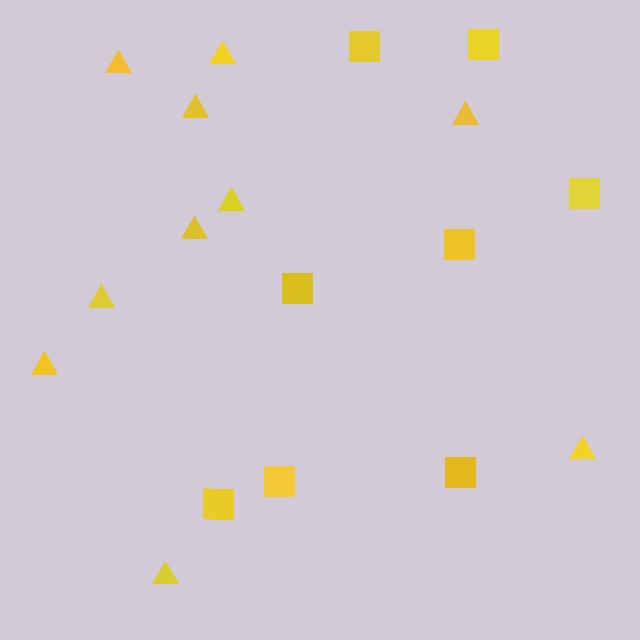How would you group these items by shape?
There are 2 groups: one group of squares (8) and one group of triangles (10).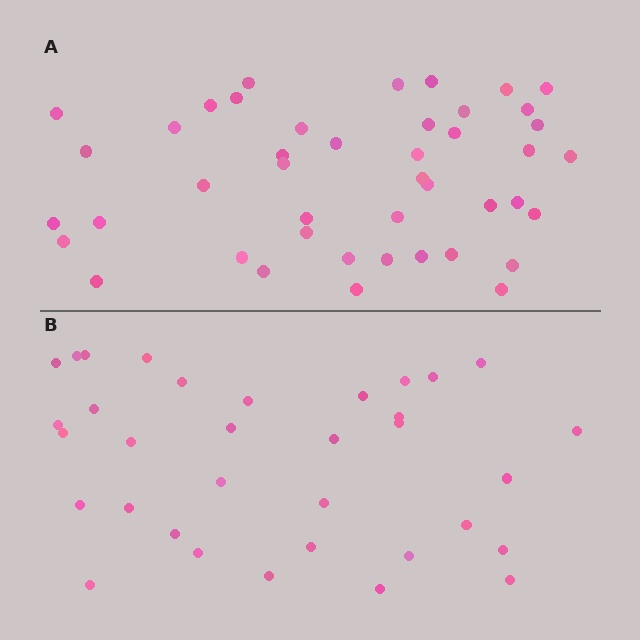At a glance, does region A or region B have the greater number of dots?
Region A (the top region) has more dots.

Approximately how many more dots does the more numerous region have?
Region A has roughly 10 or so more dots than region B.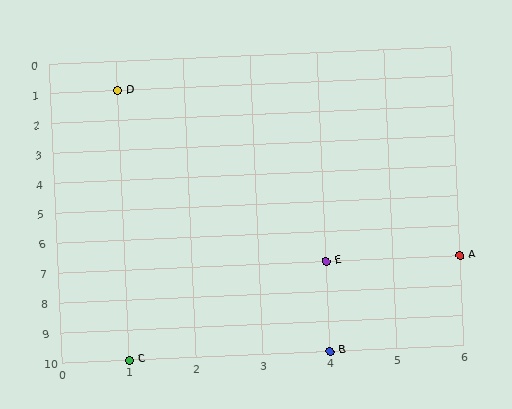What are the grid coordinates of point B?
Point B is at grid coordinates (4, 10).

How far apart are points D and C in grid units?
Points D and C are 9 rows apart.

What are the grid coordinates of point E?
Point E is at grid coordinates (4, 7).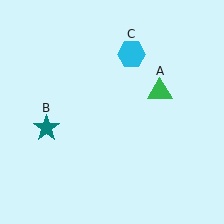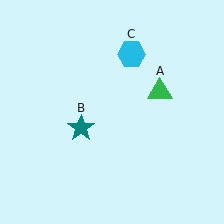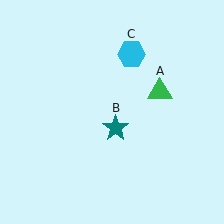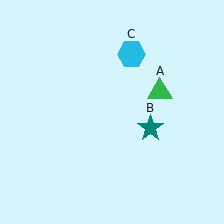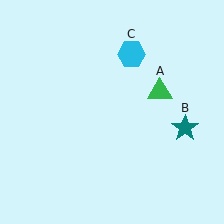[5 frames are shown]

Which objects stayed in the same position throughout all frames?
Green triangle (object A) and cyan hexagon (object C) remained stationary.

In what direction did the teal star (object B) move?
The teal star (object B) moved right.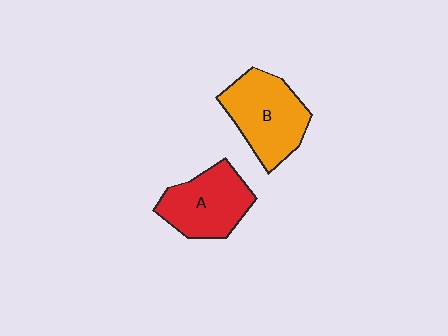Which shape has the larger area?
Shape B (orange).